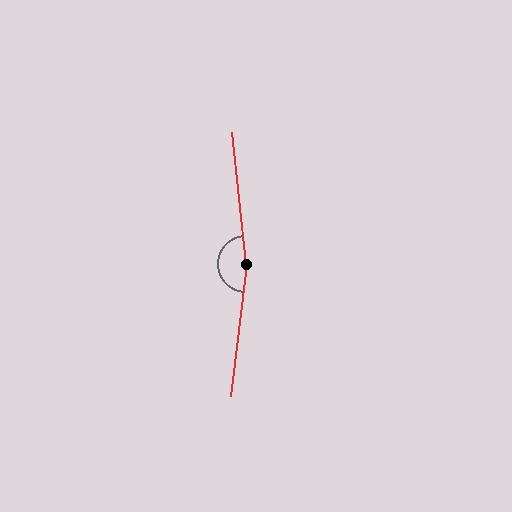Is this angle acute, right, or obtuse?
It is obtuse.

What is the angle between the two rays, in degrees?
Approximately 167 degrees.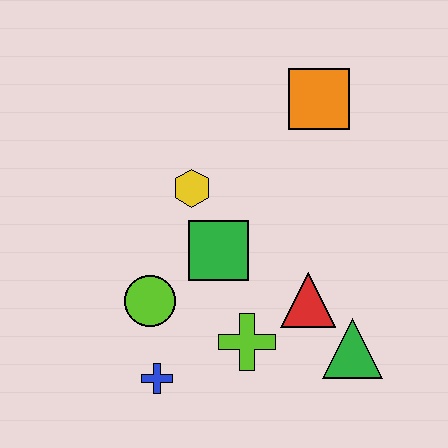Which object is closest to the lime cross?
The red triangle is closest to the lime cross.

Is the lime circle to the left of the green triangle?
Yes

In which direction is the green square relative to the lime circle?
The green square is to the right of the lime circle.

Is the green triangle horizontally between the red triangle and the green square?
No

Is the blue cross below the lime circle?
Yes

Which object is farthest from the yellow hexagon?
The green triangle is farthest from the yellow hexagon.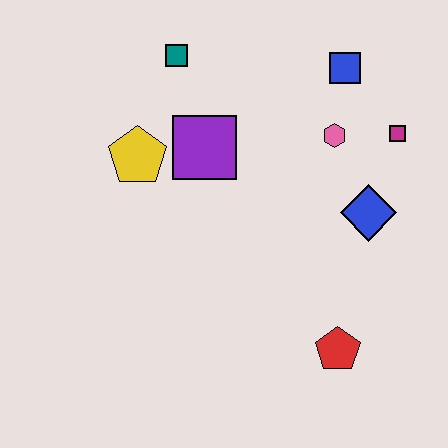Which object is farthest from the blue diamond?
The teal square is farthest from the blue diamond.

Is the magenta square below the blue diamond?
No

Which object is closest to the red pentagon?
The blue diamond is closest to the red pentagon.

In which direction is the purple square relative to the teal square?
The purple square is below the teal square.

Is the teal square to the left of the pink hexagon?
Yes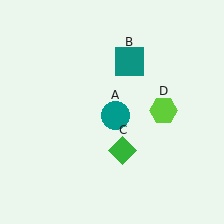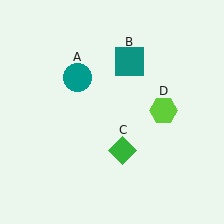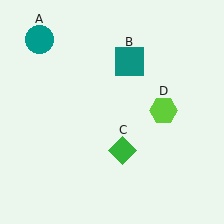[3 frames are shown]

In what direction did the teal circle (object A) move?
The teal circle (object A) moved up and to the left.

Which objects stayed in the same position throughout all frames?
Teal square (object B) and green diamond (object C) and lime hexagon (object D) remained stationary.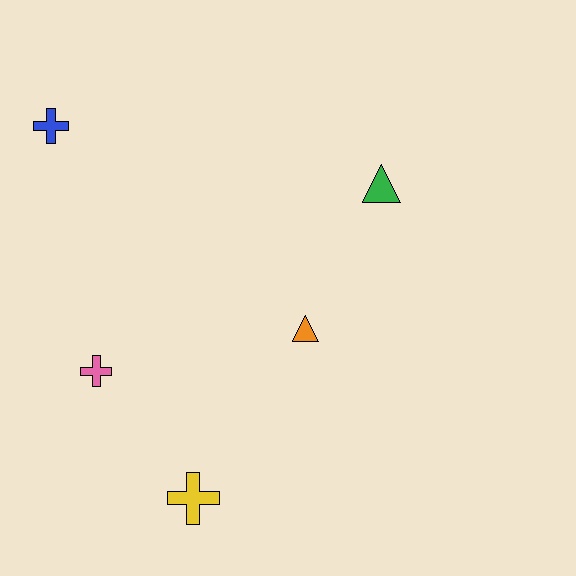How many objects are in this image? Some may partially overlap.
There are 5 objects.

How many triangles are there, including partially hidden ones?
There are 2 triangles.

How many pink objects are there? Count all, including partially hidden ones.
There is 1 pink object.